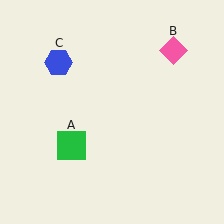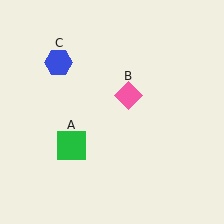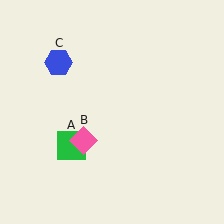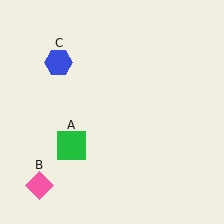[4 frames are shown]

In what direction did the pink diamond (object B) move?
The pink diamond (object B) moved down and to the left.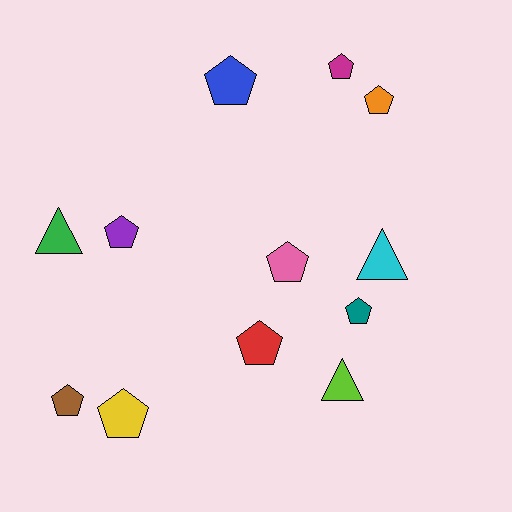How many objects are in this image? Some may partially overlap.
There are 12 objects.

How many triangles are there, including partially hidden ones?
There are 3 triangles.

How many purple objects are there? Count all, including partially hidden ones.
There is 1 purple object.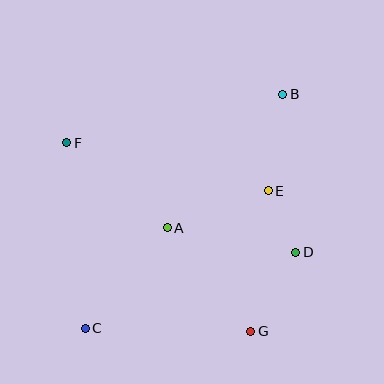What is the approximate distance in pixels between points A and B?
The distance between A and B is approximately 176 pixels.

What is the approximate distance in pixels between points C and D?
The distance between C and D is approximately 224 pixels.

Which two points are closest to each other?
Points D and E are closest to each other.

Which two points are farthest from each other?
Points B and C are farthest from each other.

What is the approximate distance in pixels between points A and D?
The distance between A and D is approximately 130 pixels.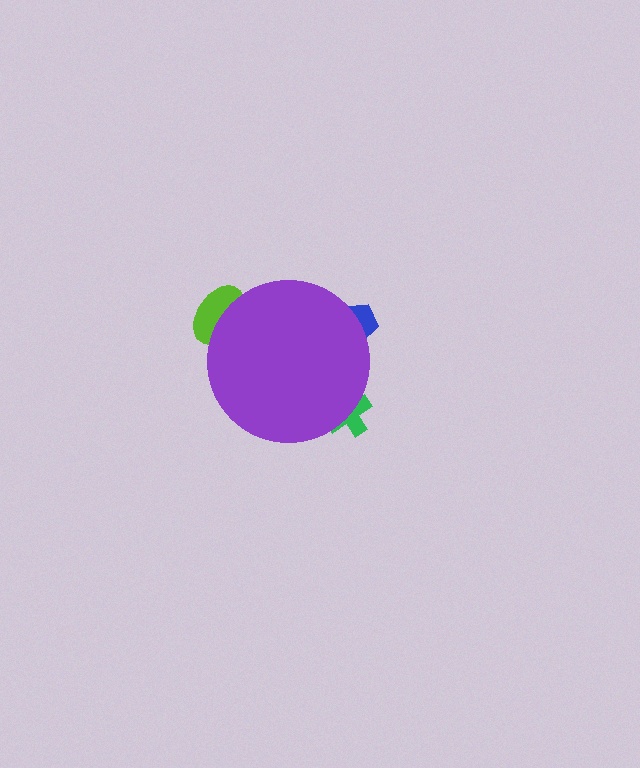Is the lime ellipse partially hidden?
Yes, the lime ellipse is partially hidden behind the purple circle.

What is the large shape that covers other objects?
A purple circle.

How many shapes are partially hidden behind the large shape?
3 shapes are partially hidden.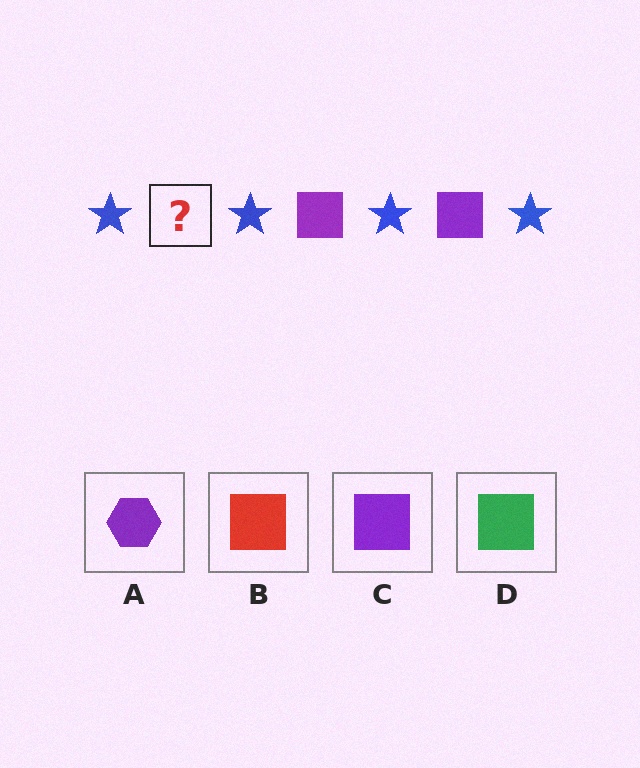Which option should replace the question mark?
Option C.